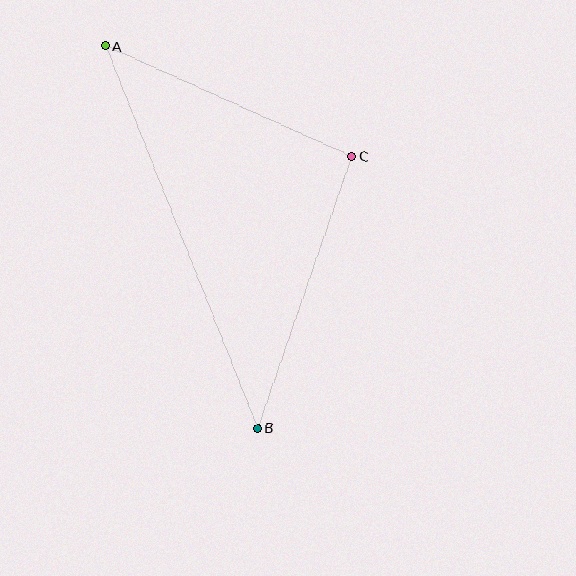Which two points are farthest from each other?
Points A and B are farthest from each other.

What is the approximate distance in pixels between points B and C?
The distance between B and C is approximately 288 pixels.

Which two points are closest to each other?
Points A and C are closest to each other.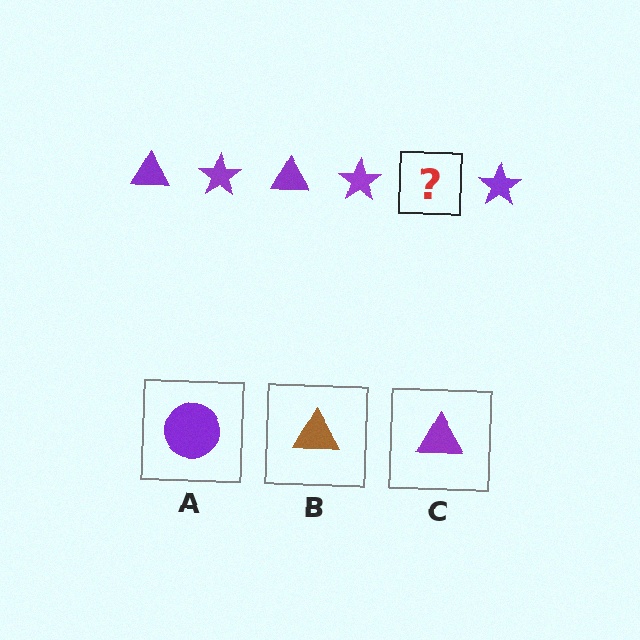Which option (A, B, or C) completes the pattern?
C.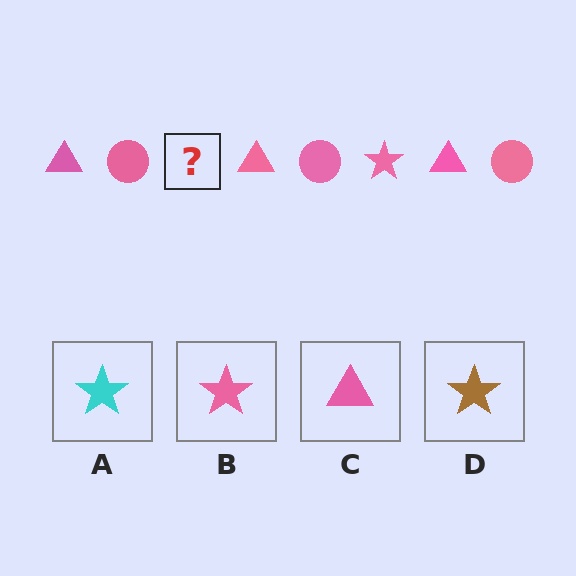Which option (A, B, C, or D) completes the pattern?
B.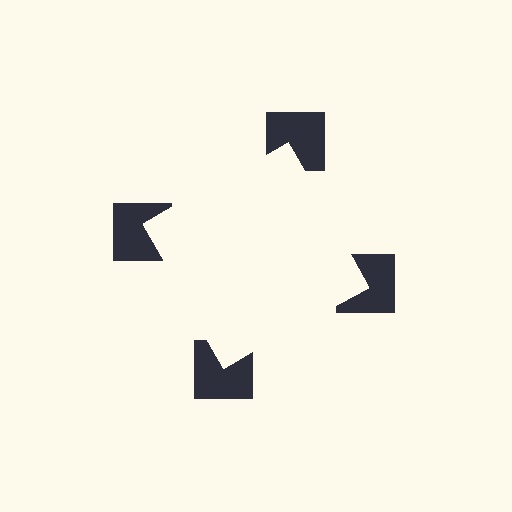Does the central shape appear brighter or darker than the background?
It typically appears slightly brighter than the background, even though no actual brightness change is drawn.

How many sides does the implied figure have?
4 sides.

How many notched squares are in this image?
There are 4 — one at each vertex of the illusory square.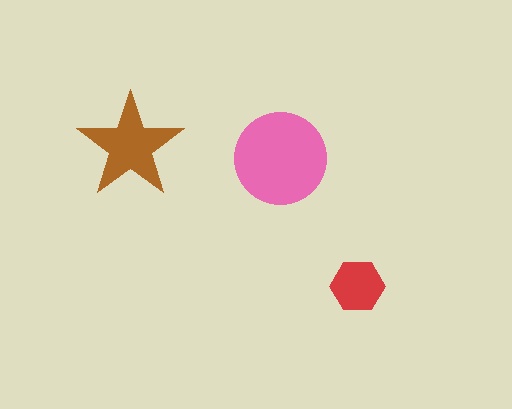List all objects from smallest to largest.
The red hexagon, the brown star, the pink circle.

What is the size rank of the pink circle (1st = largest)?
1st.